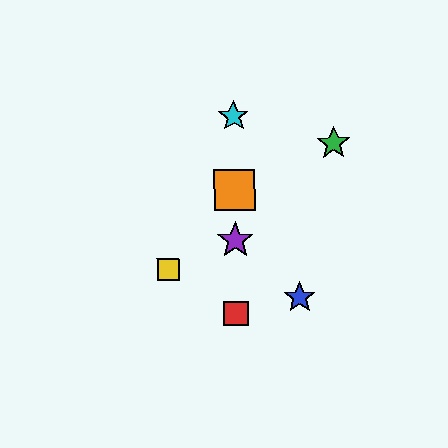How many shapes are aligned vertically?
4 shapes (the red square, the purple star, the orange square, the cyan star) are aligned vertically.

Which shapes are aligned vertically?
The red square, the purple star, the orange square, the cyan star are aligned vertically.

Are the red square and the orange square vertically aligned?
Yes, both are at x≈236.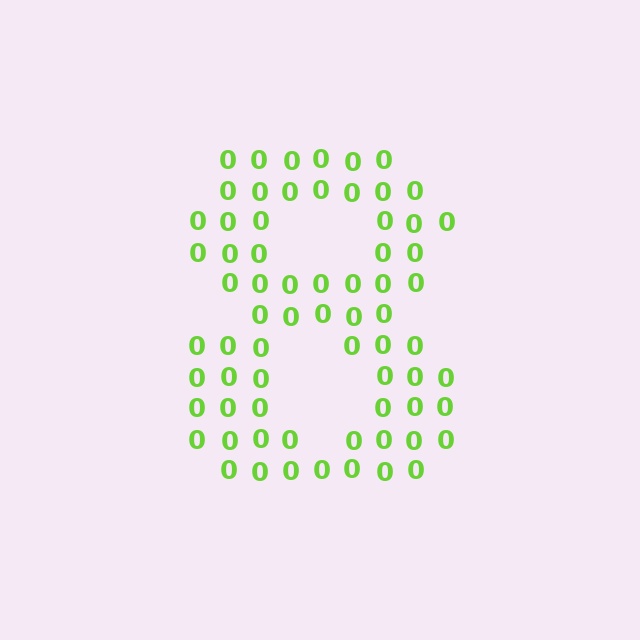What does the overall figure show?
The overall figure shows the digit 8.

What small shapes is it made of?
It is made of small digit 0's.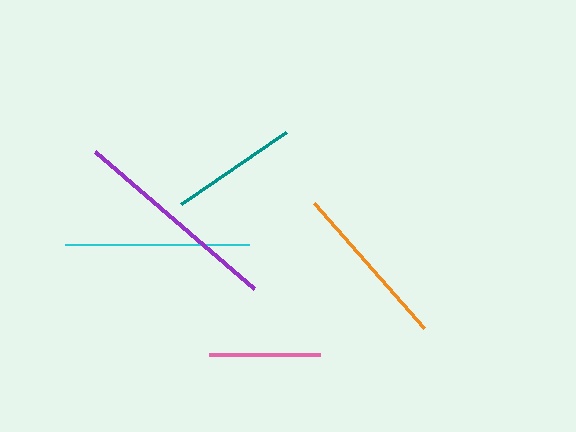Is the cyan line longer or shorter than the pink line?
The cyan line is longer than the pink line.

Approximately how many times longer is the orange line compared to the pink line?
The orange line is approximately 1.5 times the length of the pink line.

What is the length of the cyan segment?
The cyan segment is approximately 185 pixels long.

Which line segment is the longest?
The purple line is the longest at approximately 211 pixels.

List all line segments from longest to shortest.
From longest to shortest: purple, cyan, orange, teal, pink.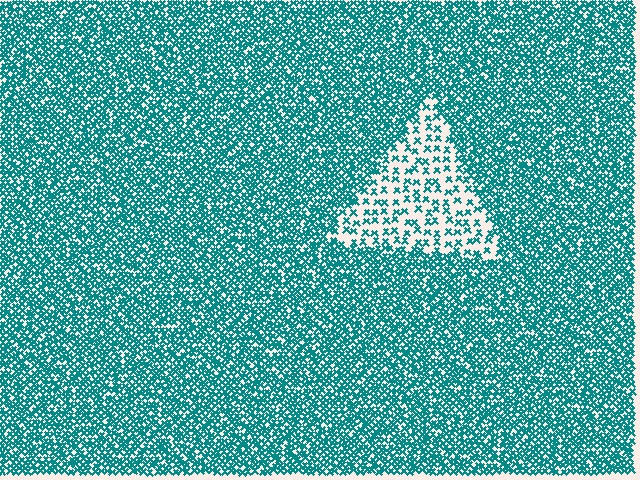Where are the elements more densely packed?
The elements are more densely packed outside the triangle boundary.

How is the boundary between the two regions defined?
The boundary is defined by a change in element density (approximately 2.8x ratio). All elements are the same color, size, and shape.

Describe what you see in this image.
The image contains small teal elements arranged at two different densities. A triangle-shaped region is visible where the elements are less densely packed than the surrounding area.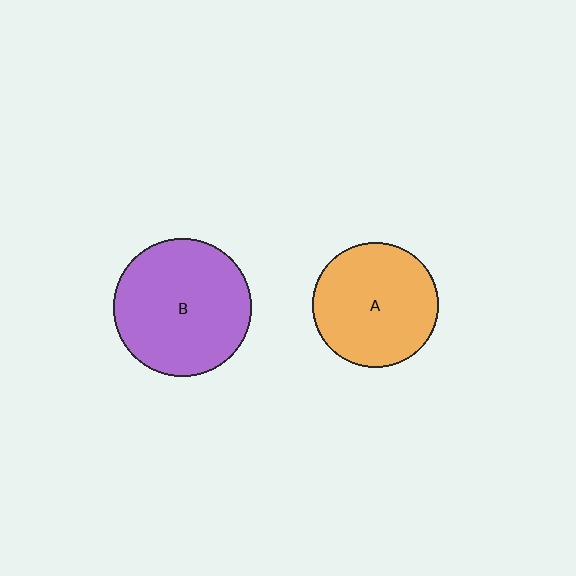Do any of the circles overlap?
No, none of the circles overlap.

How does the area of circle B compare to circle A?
Approximately 1.2 times.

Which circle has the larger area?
Circle B (purple).